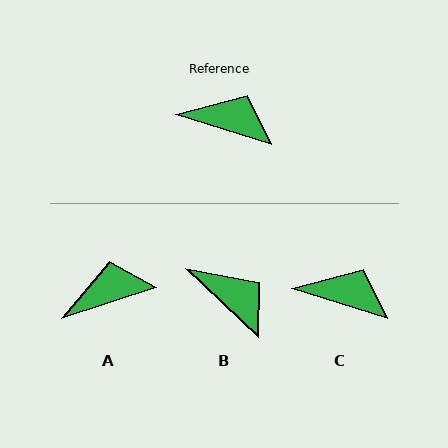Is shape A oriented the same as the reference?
No, it is off by about 35 degrees.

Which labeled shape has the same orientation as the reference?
C.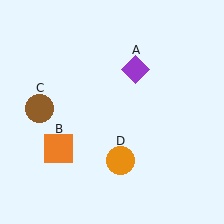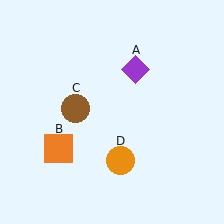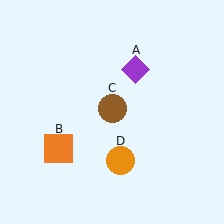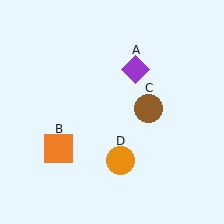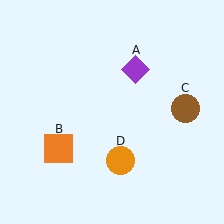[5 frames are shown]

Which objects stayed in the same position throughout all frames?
Purple diamond (object A) and orange square (object B) and orange circle (object D) remained stationary.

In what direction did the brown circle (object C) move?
The brown circle (object C) moved right.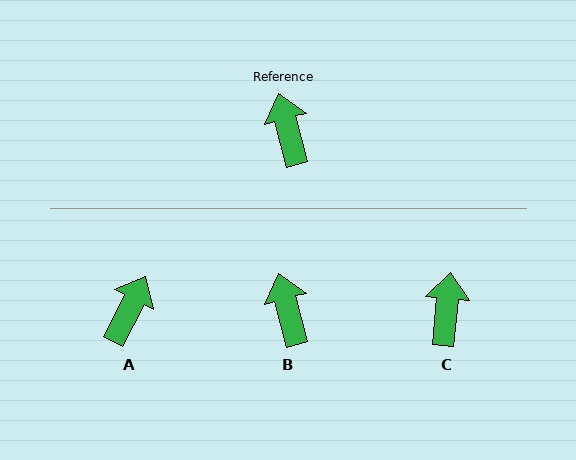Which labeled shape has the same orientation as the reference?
B.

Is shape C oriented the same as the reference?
No, it is off by about 20 degrees.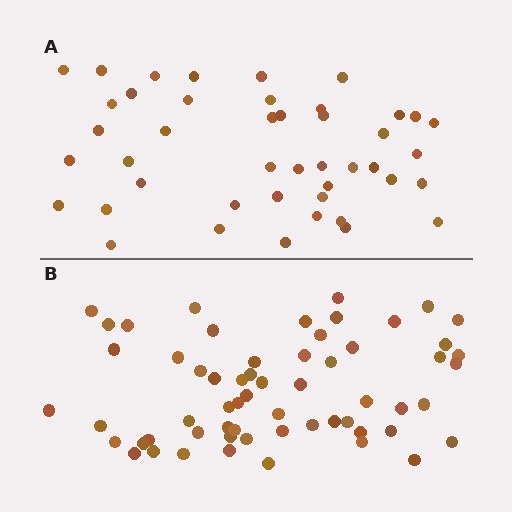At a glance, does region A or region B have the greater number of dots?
Region B (the bottom region) has more dots.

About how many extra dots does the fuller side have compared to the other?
Region B has approximately 15 more dots than region A.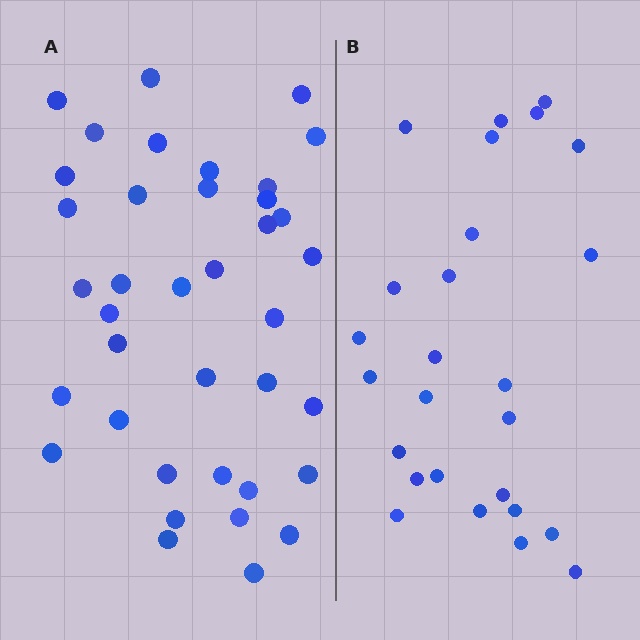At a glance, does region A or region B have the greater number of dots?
Region A (the left region) has more dots.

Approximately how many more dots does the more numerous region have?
Region A has roughly 12 or so more dots than region B.